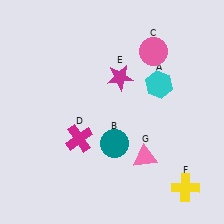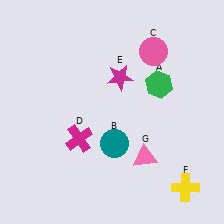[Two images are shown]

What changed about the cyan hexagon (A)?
In Image 1, A is cyan. In Image 2, it changed to green.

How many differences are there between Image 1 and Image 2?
There is 1 difference between the two images.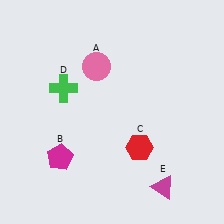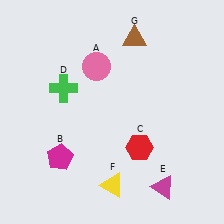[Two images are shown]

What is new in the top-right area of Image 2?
A brown triangle (G) was added in the top-right area of Image 2.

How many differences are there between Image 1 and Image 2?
There are 2 differences between the two images.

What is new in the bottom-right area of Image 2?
A yellow triangle (F) was added in the bottom-right area of Image 2.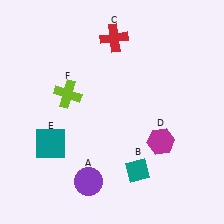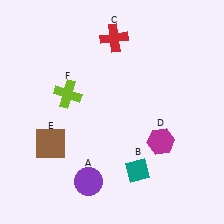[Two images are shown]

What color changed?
The square (E) changed from teal in Image 1 to brown in Image 2.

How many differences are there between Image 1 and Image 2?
There is 1 difference between the two images.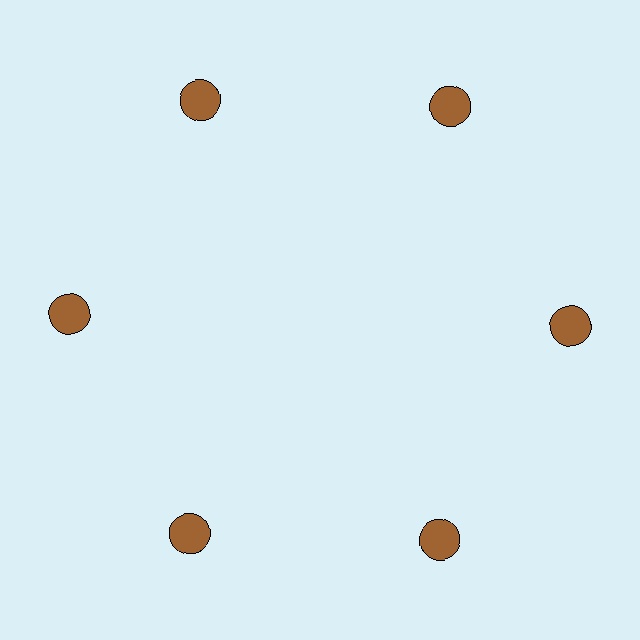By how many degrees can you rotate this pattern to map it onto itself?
The pattern maps onto itself every 60 degrees of rotation.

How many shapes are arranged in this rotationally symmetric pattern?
There are 6 shapes, arranged in 6 groups of 1.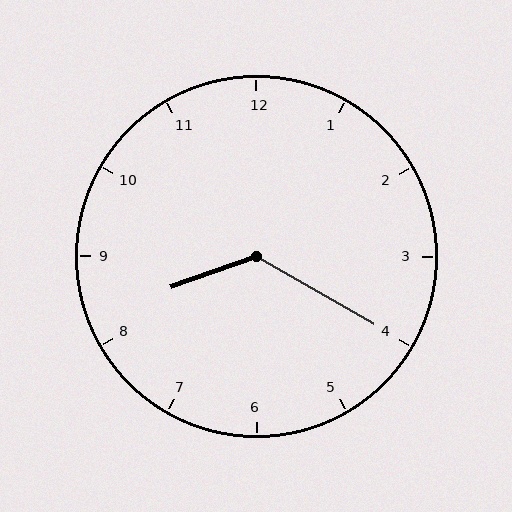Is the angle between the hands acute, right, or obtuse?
It is obtuse.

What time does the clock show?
8:20.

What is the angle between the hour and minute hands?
Approximately 130 degrees.